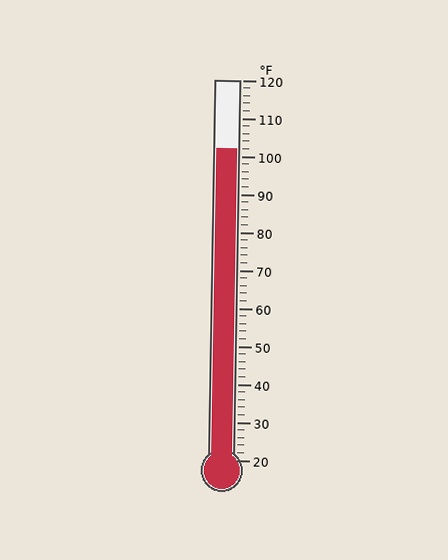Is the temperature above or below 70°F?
The temperature is above 70°F.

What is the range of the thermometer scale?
The thermometer scale ranges from 20°F to 120°F.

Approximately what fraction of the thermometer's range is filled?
The thermometer is filled to approximately 80% of its range.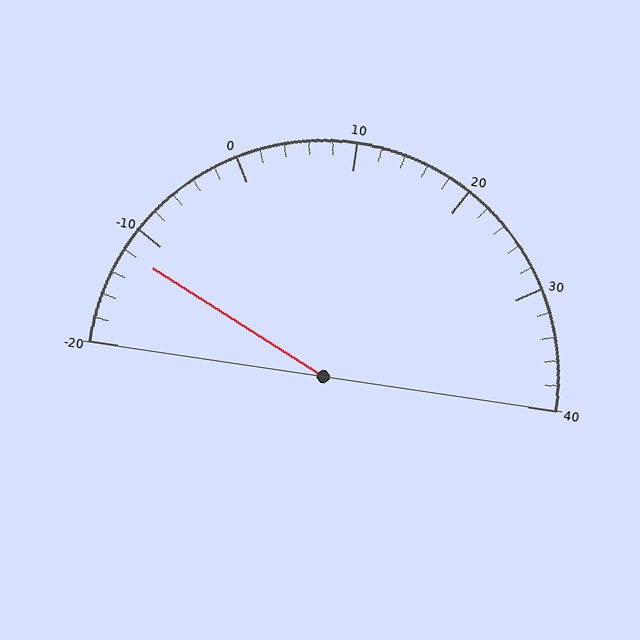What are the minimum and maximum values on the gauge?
The gauge ranges from -20 to 40.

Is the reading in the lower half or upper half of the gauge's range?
The reading is in the lower half of the range (-20 to 40).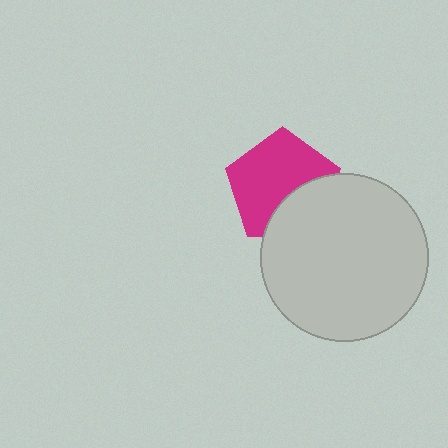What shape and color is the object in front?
The object in front is a light gray circle.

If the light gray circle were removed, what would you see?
You would see the complete magenta pentagon.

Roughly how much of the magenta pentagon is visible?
Most of it is visible (roughly 67%).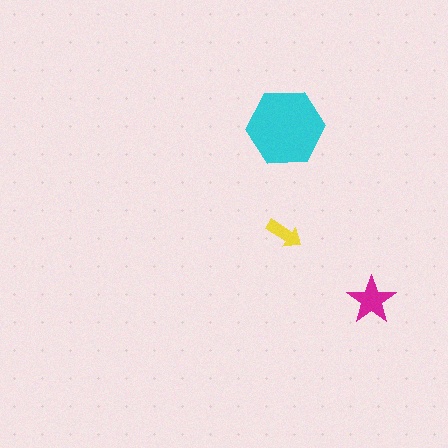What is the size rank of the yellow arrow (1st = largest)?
3rd.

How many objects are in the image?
There are 3 objects in the image.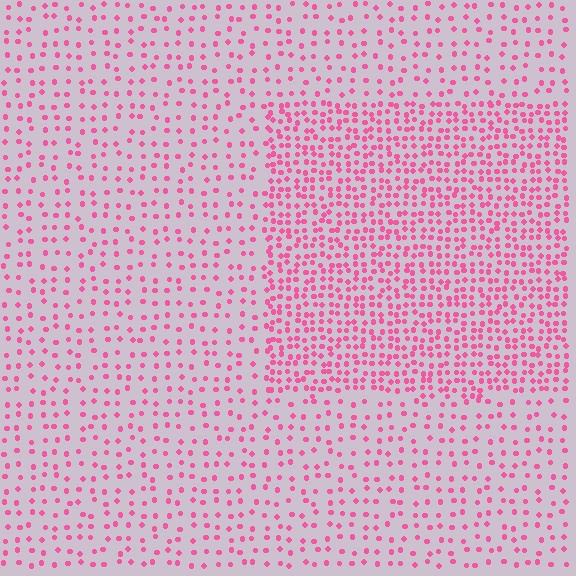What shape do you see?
I see a rectangle.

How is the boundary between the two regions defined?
The boundary is defined by a change in element density (approximately 2.2x ratio). All elements are the same color, size, and shape.